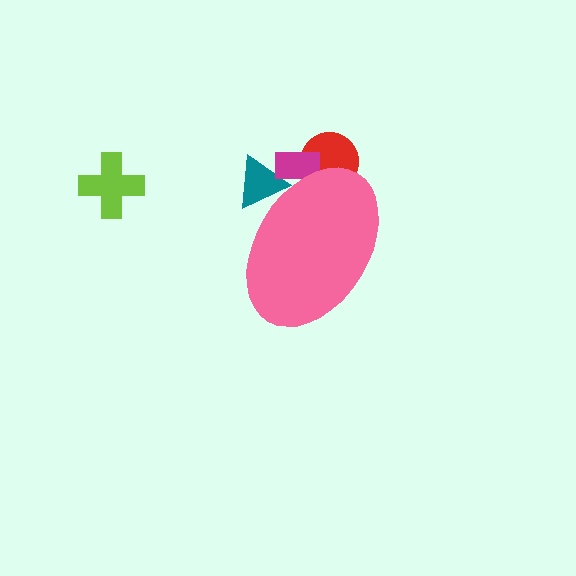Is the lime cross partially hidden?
No, the lime cross is fully visible.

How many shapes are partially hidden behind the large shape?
3 shapes are partially hidden.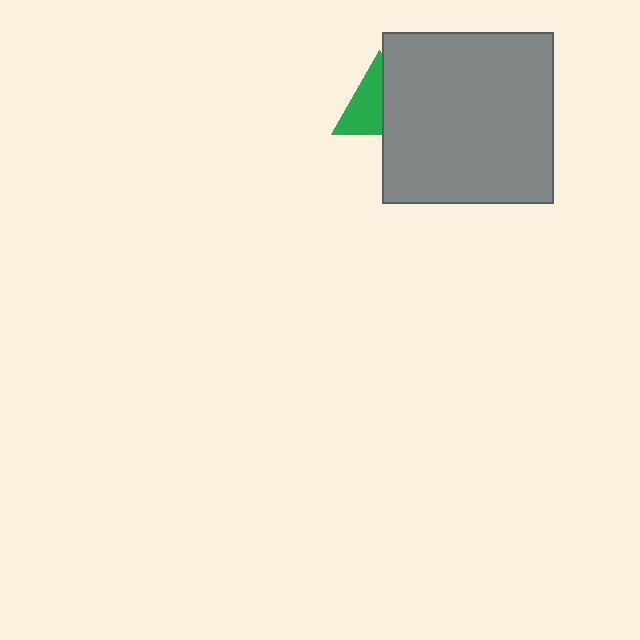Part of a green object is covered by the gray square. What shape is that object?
It is a triangle.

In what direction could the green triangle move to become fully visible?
The green triangle could move left. That would shift it out from behind the gray square entirely.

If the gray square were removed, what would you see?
You would see the complete green triangle.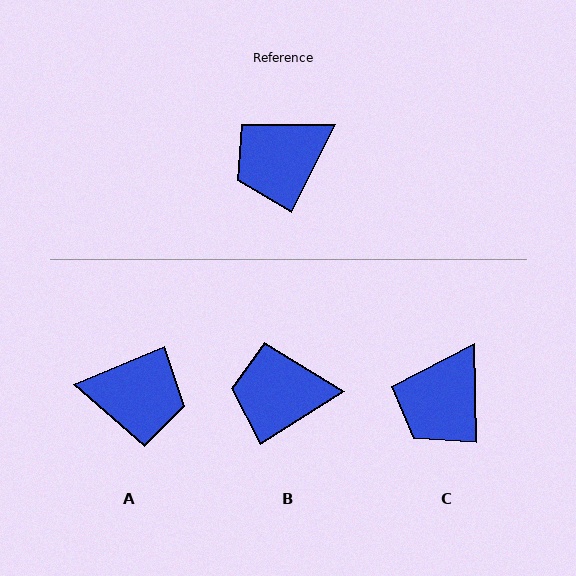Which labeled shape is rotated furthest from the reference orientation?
A, about 139 degrees away.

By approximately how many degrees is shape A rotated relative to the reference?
Approximately 139 degrees counter-clockwise.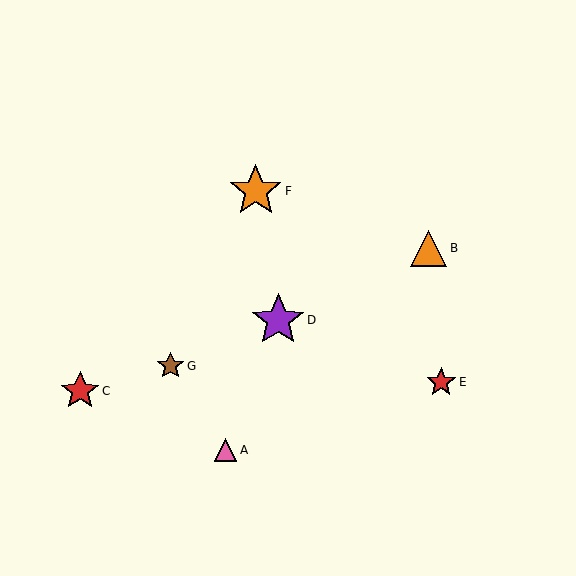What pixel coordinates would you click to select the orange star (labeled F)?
Click at (256, 191) to select the orange star F.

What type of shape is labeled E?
Shape E is a red star.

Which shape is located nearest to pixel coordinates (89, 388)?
The red star (labeled C) at (80, 391) is nearest to that location.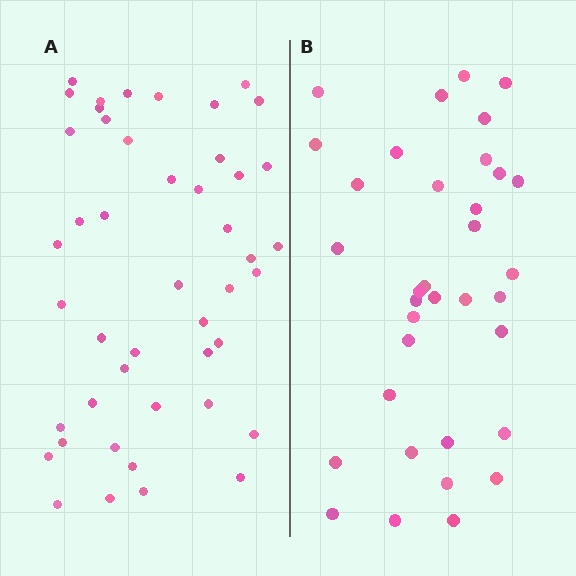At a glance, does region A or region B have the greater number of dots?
Region A (the left region) has more dots.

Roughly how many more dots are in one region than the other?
Region A has roughly 12 or so more dots than region B.